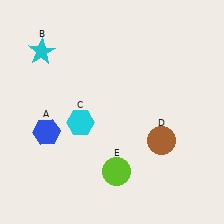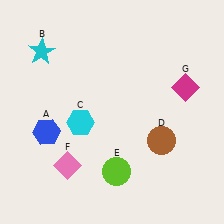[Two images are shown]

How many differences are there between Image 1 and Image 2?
There are 2 differences between the two images.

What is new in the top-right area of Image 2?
A magenta diamond (G) was added in the top-right area of Image 2.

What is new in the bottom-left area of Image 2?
A pink diamond (F) was added in the bottom-left area of Image 2.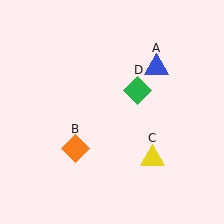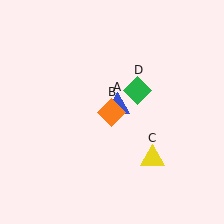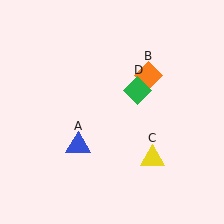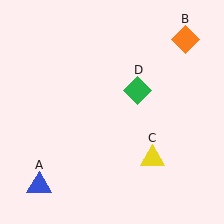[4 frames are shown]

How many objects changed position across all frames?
2 objects changed position: blue triangle (object A), orange diamond (object B).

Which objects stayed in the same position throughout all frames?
Yellow triangle (object C) and green diamond (object D) remained stationary.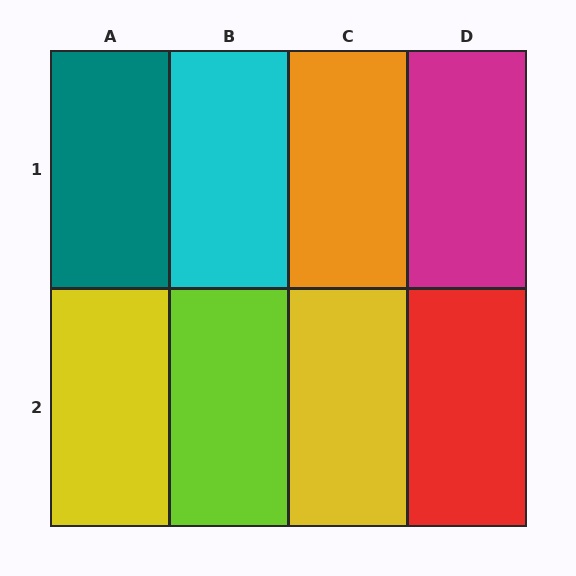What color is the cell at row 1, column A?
Teal.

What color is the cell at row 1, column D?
Magenta.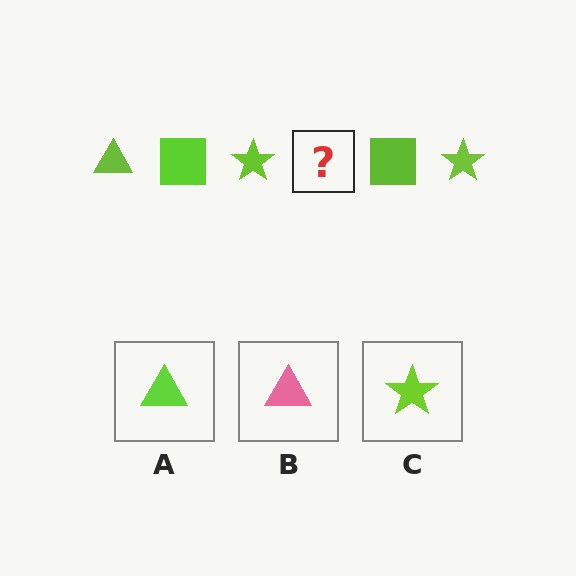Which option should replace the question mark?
Option A.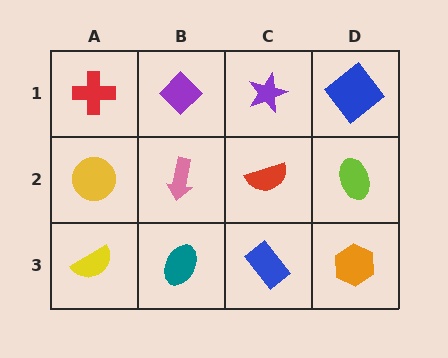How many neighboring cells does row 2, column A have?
3.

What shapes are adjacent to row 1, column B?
A pink arrow (row 2, column B), a red cross (row 1, column A), a purple star (row 1, column C).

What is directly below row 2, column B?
A teal ellipse.